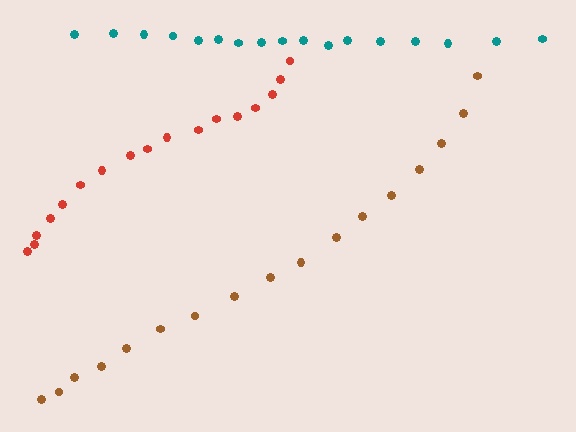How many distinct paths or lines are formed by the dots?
There are 3 distinct paths.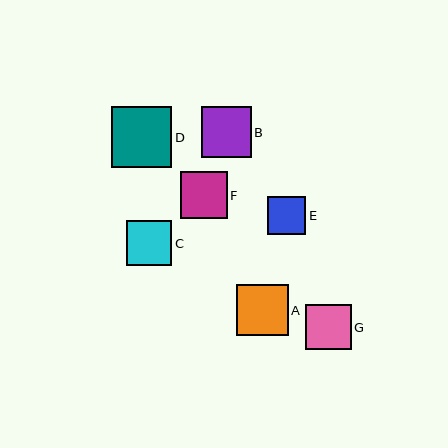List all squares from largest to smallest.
From largest to smallest: D, A, B, F, G, C, E.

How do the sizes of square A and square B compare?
Square A and square B are approximately the same size.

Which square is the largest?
Square D is the largest with a size of approximately 61 pixels.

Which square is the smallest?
Square E is the smallest with a size of approximately 38 pixels.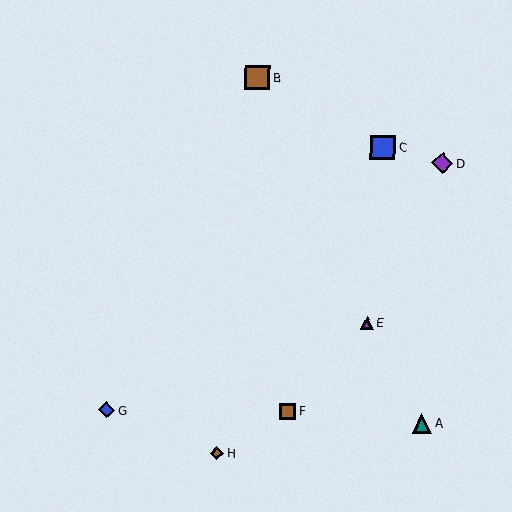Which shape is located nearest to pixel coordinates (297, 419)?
The brown square (labeled F) at (288, 411) is nearest to that location.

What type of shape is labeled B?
Shape B is a brown square.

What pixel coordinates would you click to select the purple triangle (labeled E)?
Click at (367, 323) to select the purple triangle E.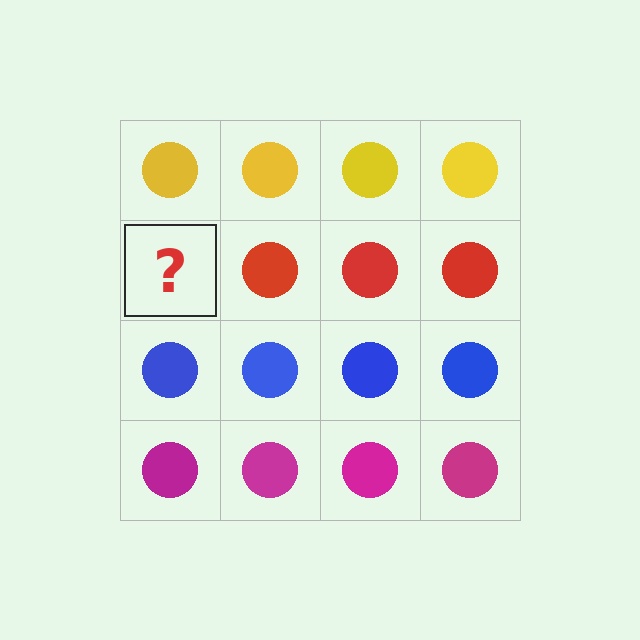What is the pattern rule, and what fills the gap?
The rule is that each row has a consistent color. The gap should be filled with a red circle.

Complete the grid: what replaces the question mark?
The question mark should be replaced with a red circle.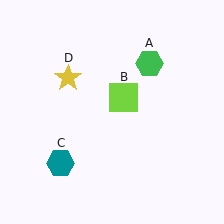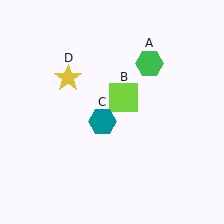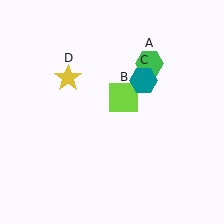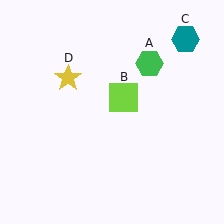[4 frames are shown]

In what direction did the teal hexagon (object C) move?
The teal hexagon (object C) moved up and to the right.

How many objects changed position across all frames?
1 object changed position: teal hexagon (object C).